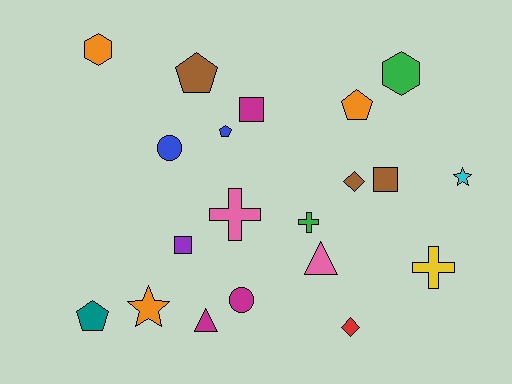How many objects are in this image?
There are 20 objects.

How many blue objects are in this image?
There are 2 blue objects.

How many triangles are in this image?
There are 2 triangles.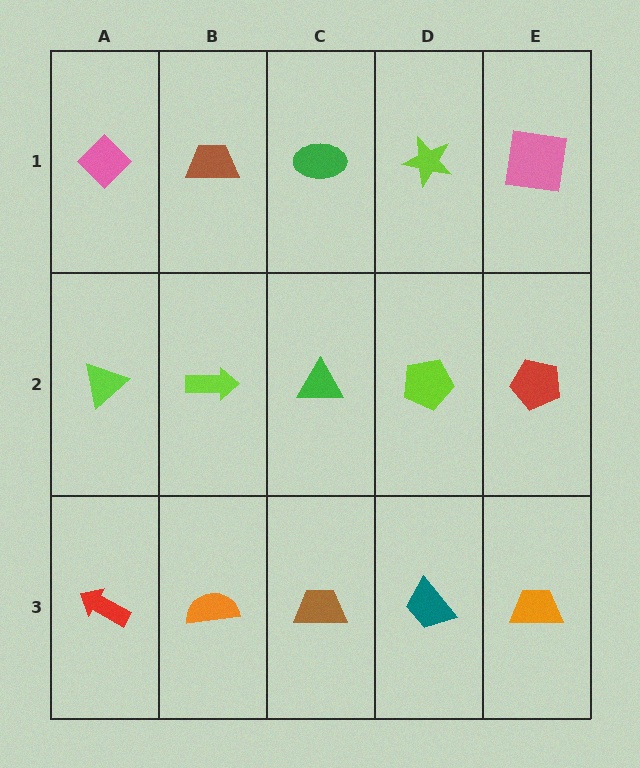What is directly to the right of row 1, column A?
A brown trapezoid.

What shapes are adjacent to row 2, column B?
A brown trapezoid (row 1, column B), an orange semicircle (row 3, column B), a lime triangle (row 2, column A), a green triangle (row 2, column C).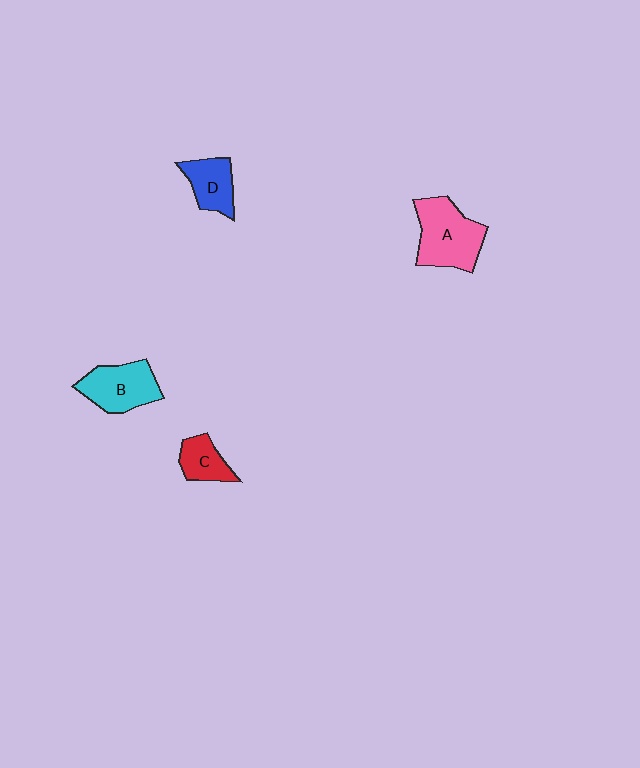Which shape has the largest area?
Shape A (pink).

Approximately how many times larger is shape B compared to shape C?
Approximately 1.7 times.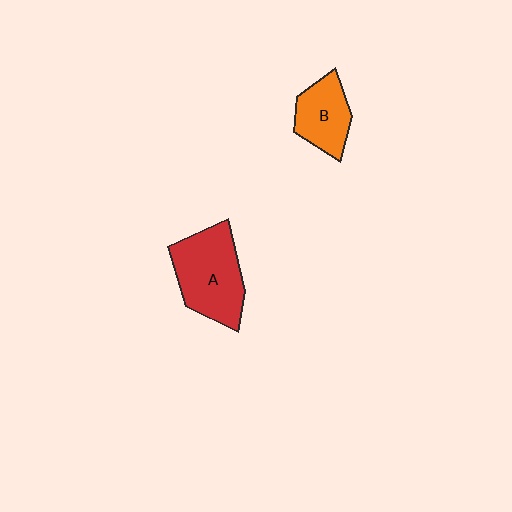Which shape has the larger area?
Shape A (red).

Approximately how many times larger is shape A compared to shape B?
Approximately 1.6 times.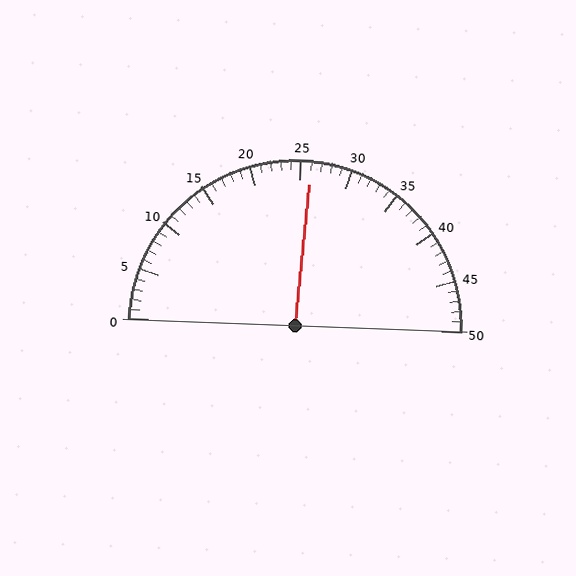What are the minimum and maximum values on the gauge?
The gauge ranges from 0 to 50.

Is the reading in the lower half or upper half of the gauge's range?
The reading is in the upper half of the range (0 to 50).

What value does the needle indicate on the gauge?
The needle indicates approximately 26.